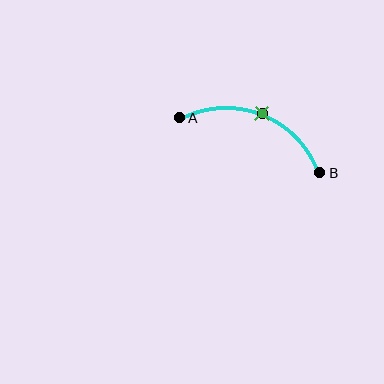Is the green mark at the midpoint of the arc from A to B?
Yes. The green mark lies on the arc at equal arc-length from both A and B — it is the arc midpoint.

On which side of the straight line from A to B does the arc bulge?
The arc bulges above the straight line connecting A and B.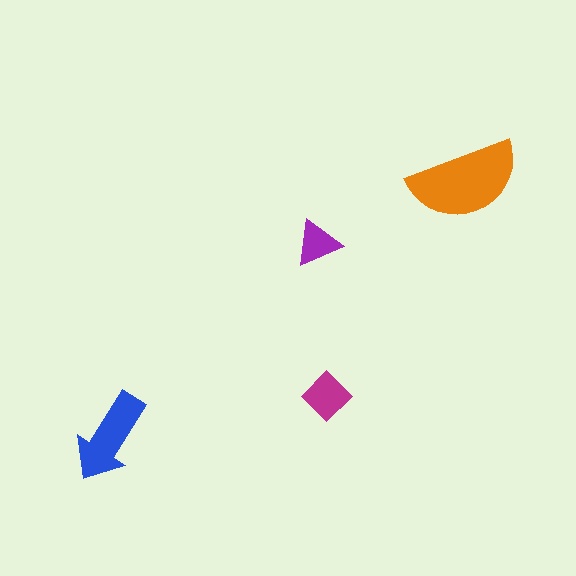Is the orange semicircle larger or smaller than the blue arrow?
Larger.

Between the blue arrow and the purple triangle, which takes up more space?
The blue arrow.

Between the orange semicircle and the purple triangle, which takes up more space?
The orange semicircle.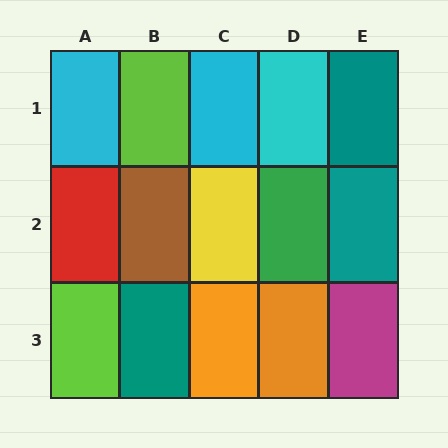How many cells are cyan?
3 cells are cyan.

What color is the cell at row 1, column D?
Cyan.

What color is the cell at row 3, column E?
Magenta.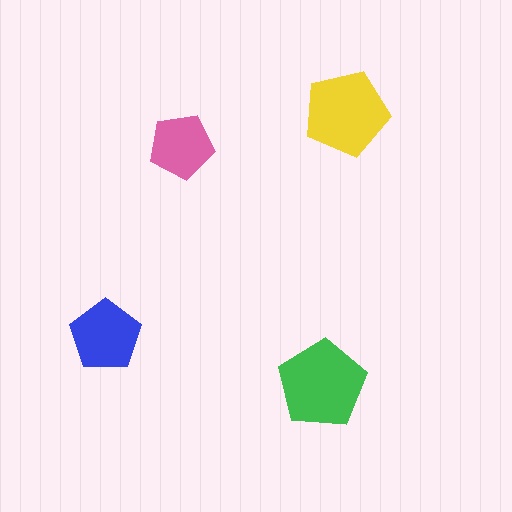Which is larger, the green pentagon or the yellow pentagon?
The green one.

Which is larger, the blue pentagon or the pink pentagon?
The blue one.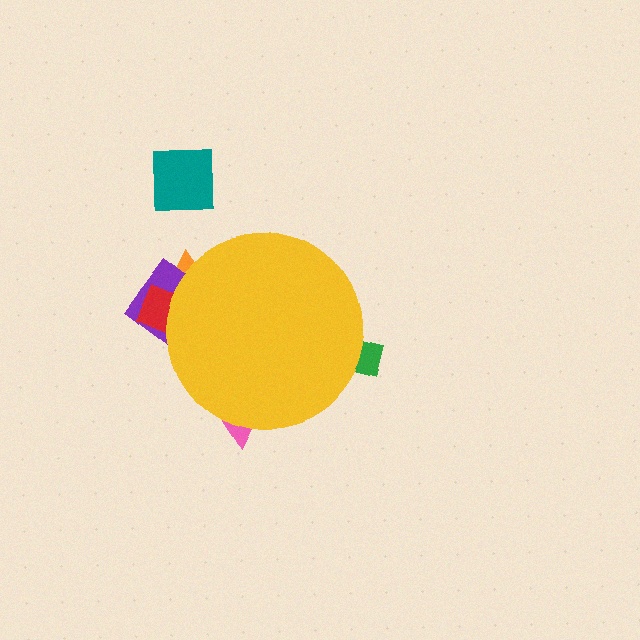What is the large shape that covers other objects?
A yellow circle.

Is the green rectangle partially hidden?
Yes, the green rectangle is partially hidden behind the yellow circle.